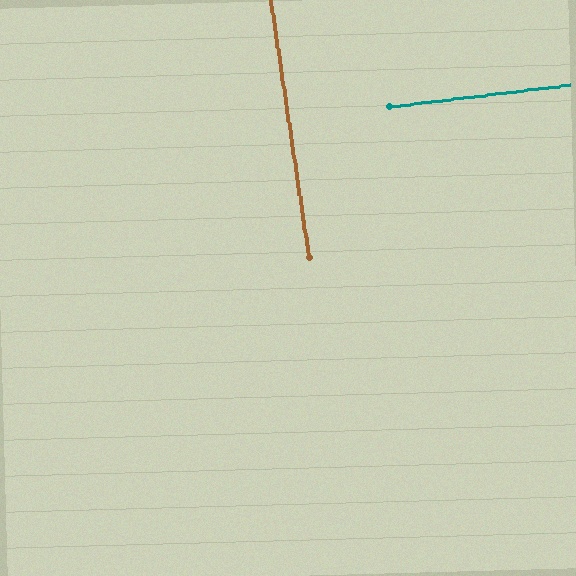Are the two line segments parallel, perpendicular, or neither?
Perpendicular — they meet at approximately 89°.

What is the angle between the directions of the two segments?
Approximately 89 degrees.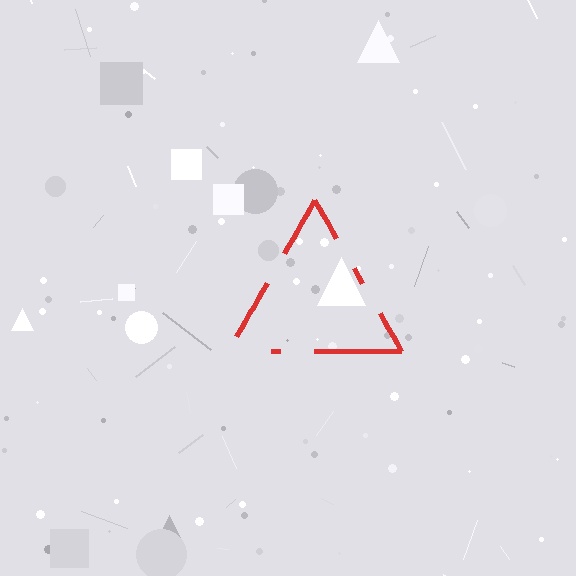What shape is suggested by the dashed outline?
The dashed outline suggests a triangle.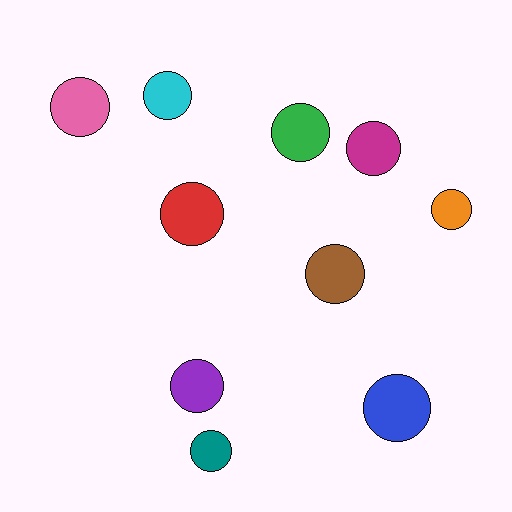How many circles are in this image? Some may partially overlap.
There are 10 circles.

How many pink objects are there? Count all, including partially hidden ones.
There is 1 pink object.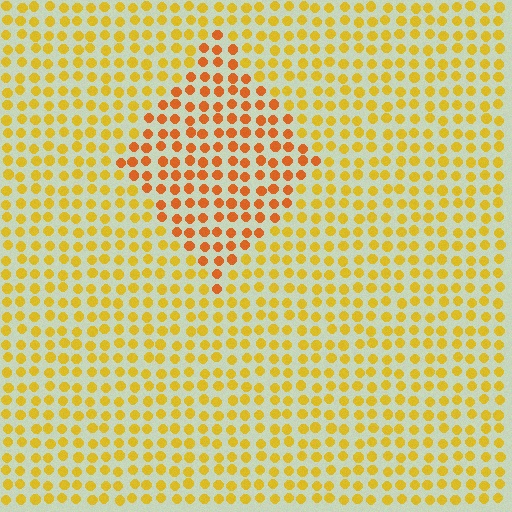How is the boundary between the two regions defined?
The boundary is defined purely by a slight shift in hue (about 28 degrees). Spacing, size, and orientation are identical on both sides.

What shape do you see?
I see a diamond.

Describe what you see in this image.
The image is filled with small yellow elements in a uniform arrangement. A diamond-shaped region is visible where the elements are tinted to a slightly different hue, forming a subtle color boundary.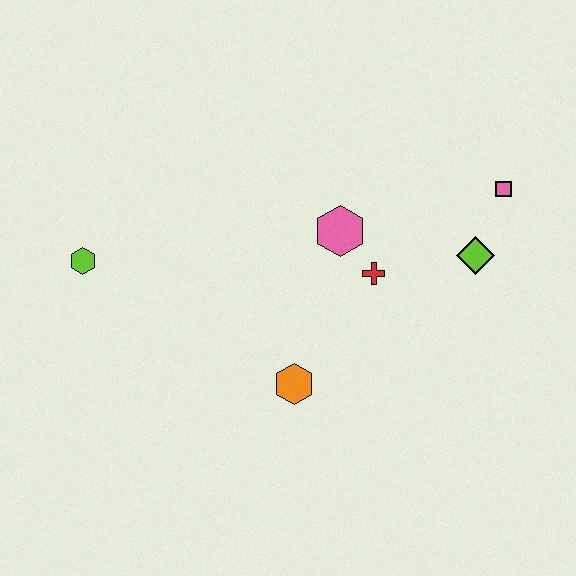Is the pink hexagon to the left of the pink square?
Yes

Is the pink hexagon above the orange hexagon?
Yes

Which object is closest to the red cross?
The pink hexagon is closest to the red cross.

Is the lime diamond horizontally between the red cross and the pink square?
Yes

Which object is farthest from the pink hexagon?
The lime hexagon is farthest from the pink hexagon.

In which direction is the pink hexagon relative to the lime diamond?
The pink hexagon is to the left of the lime diamond.